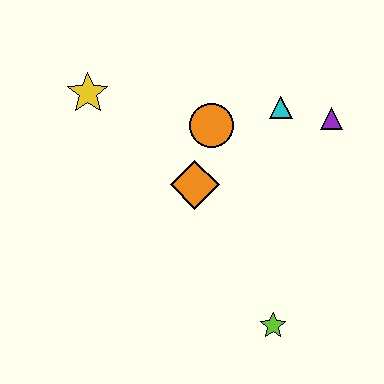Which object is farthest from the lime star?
The yellow star is farthest from the lime star.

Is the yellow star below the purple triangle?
No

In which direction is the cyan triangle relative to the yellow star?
The cyan triangle is to the right of the yellow star.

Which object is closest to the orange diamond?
The orange circle is closest to the orange diamond.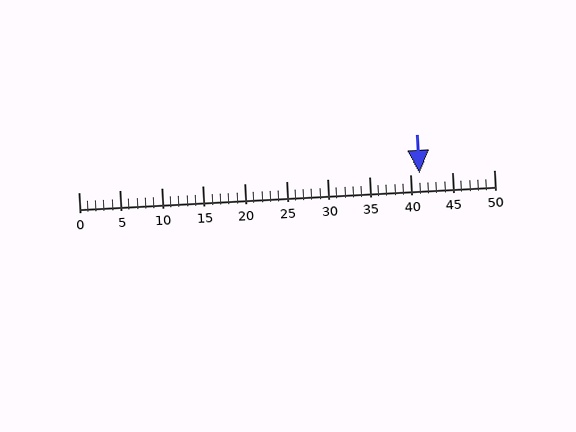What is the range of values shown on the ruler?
The ruler shows values from 0 to 50.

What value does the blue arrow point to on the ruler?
The blue arrow points to approximately 41.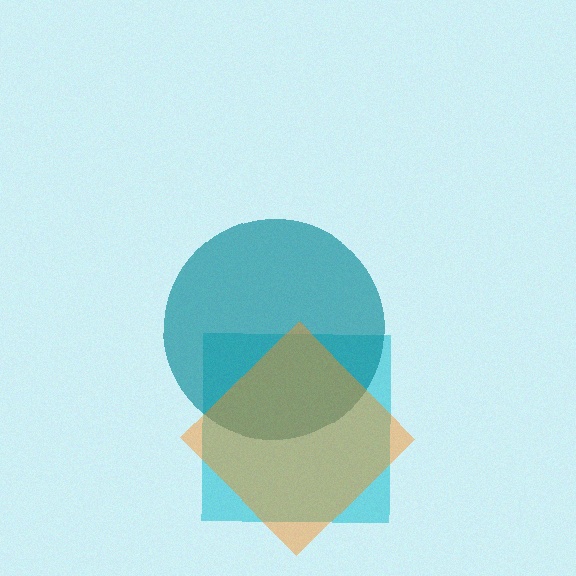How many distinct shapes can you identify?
There are 3 distinct shapes: a cyan square, a teal circle, an orange diamond.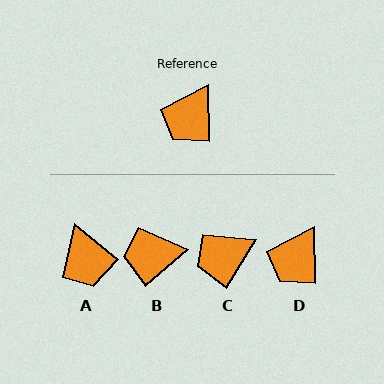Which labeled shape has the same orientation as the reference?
D.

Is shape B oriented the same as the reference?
No, it is off by about 51 degrees.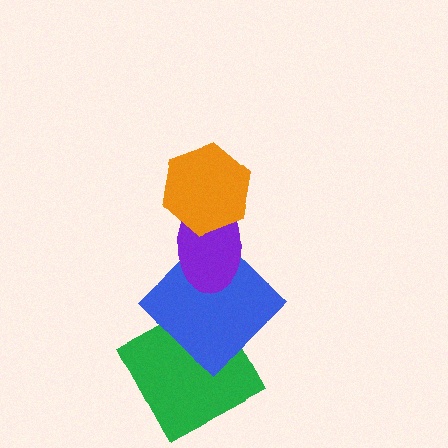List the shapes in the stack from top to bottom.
From top to bottom: the orange hexagon, the purple ellipse, the blue diamond, the green square.